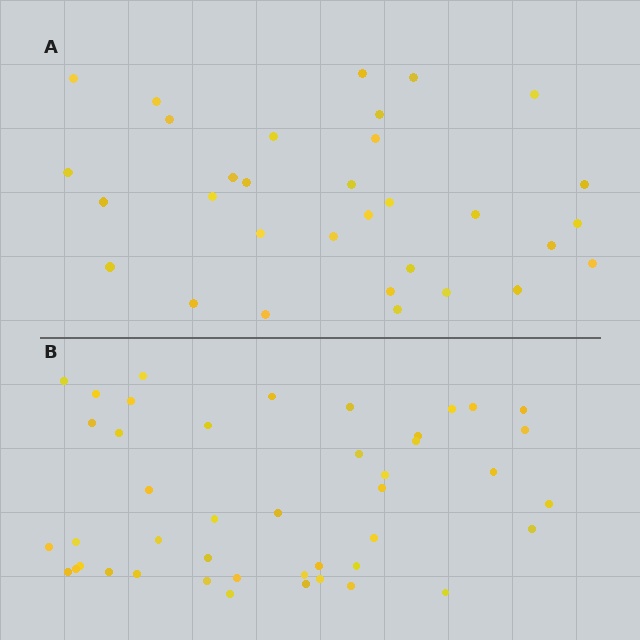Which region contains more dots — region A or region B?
Region B (the bottom region) has more dots.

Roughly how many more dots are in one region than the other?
Region B has roughly 12 or so more dots than region A.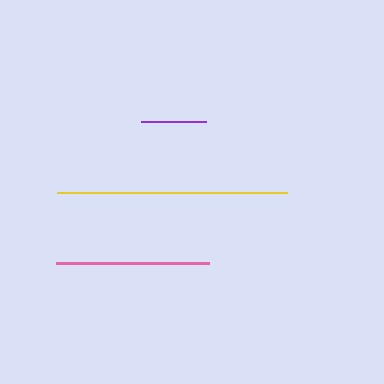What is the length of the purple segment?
The purple segment is approximately 65 pixels long.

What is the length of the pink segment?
The pink segment is approximately 153 pixels long.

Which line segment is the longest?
The yellow line is the longest at approximately 230 pixels.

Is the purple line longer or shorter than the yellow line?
The yellow line is longer than the purple line.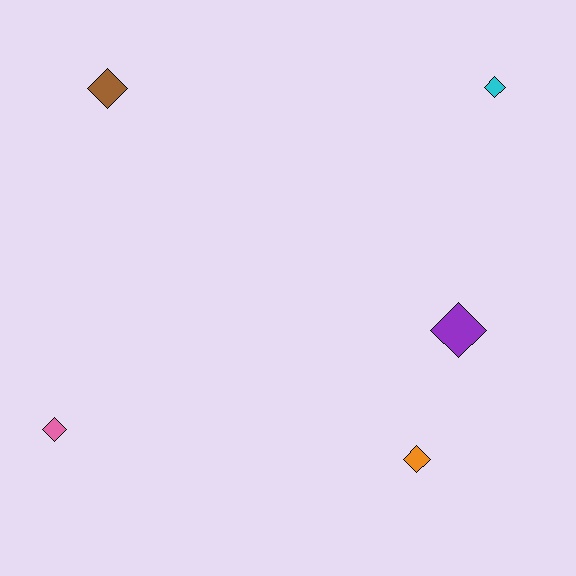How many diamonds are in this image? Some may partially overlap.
There are 5 diamonds.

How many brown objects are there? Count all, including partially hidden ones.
There is 1 brown object.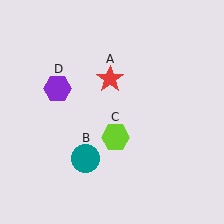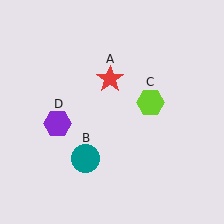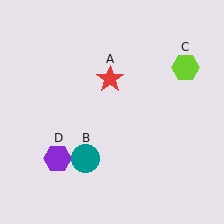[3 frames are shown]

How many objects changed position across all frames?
2 objects changed position: lime hexagon (object C), purple hexagon (object D).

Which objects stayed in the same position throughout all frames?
Red star (object A) and teal circle (object B) remained stationary.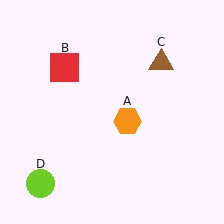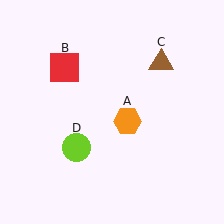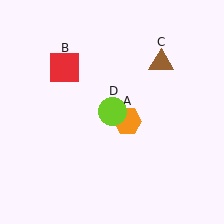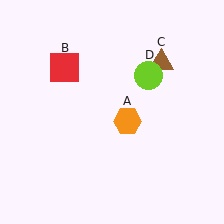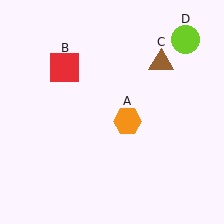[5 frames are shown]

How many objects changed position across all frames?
1 object changed position: lime circle (object D).